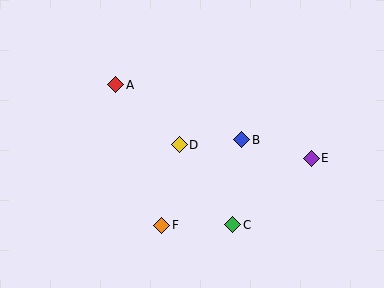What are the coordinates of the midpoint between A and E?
The midpoint between A and E is at (214, 122).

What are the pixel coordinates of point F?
Point F is at (162, 225).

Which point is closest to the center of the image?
Point D at (179, 145) is closest to the center.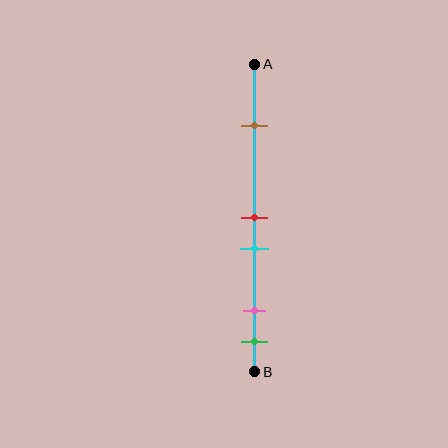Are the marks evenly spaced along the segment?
No, the marks are not evenly spaced.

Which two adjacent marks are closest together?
The red and cyan marks are the closest adjacent pair.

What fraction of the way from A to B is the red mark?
The red mark is approximately 50% (0.5) of the way from A to B.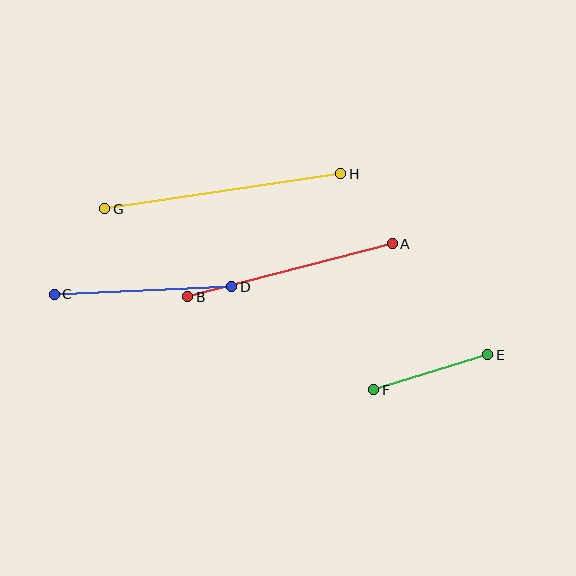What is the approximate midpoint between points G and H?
The midpoint is at approximately (223, 191) pixels.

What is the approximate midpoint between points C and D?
The midpoint is at approximately (143, 291) pixels.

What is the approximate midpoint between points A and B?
The midpoint is at approximately (290, 270) pixels.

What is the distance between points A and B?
The distance is approximately 211 pixels.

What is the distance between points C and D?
The distance is approximately 178 pixels.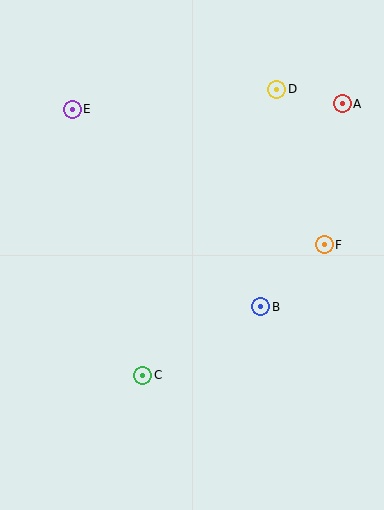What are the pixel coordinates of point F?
Point F is at (324, 245).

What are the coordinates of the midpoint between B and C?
The midpoint between B and C is at (202, 341).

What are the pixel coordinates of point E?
Point E is at (72, 109).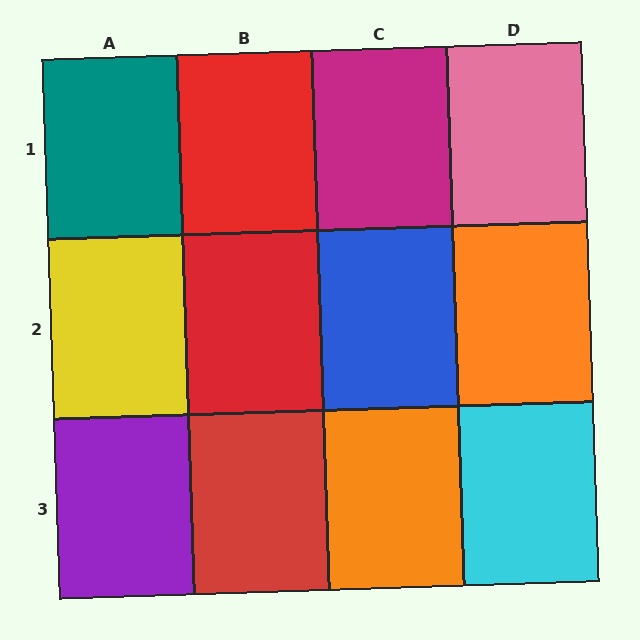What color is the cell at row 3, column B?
Red.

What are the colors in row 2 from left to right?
Yellow, red, blue, orange.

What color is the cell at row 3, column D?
Cyan.